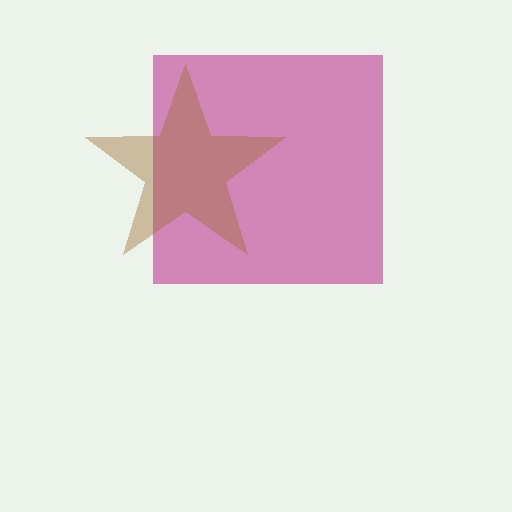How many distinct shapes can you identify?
There are 2 distinct shapes: a magenta square, a brown star.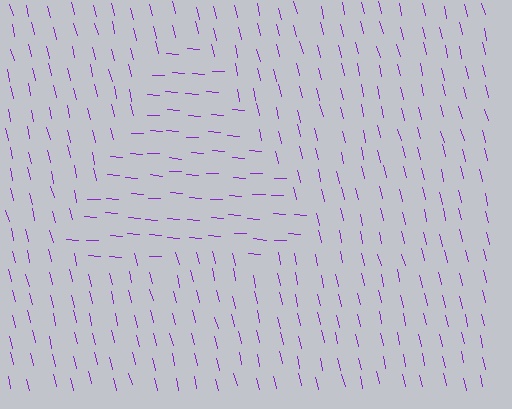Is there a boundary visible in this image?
Yes, there is a texture boundary formed by a change in line orientation.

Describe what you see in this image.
The image is filled with small purple line segments. A triangle region in the image has lines oriented differently from the surrounding lines, creating a visible texture boundary.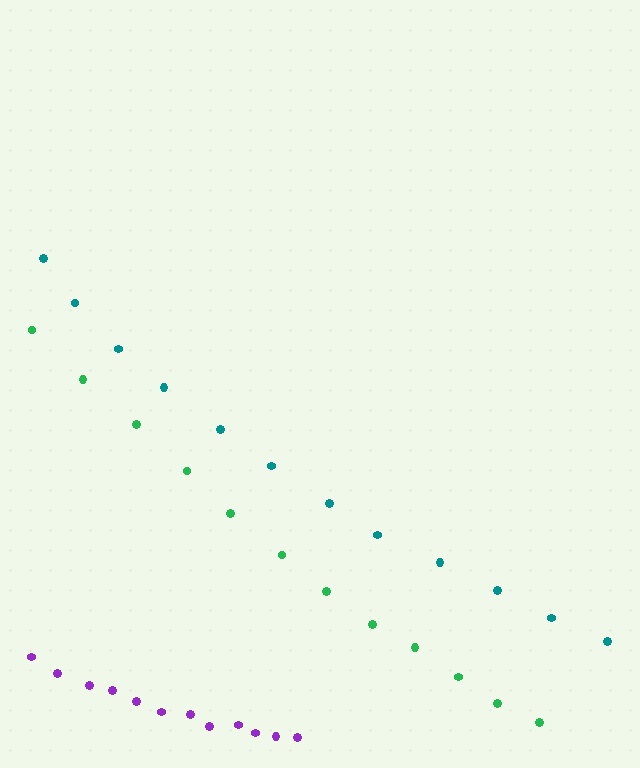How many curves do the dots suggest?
There are 3 distinct paths.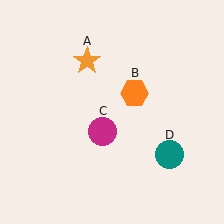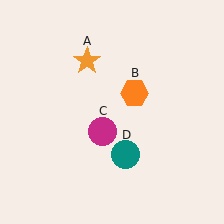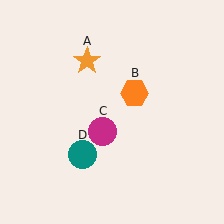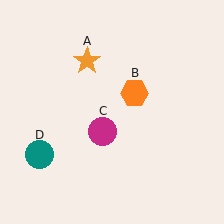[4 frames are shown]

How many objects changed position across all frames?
1 object changed position: teal circle (object D).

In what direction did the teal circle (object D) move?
The teal circle (object D) moved left.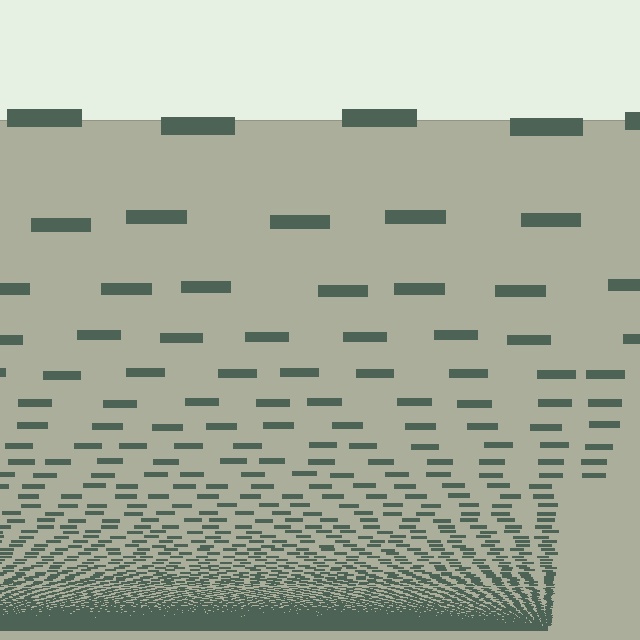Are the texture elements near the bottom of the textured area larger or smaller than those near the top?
Smaller. The gradient is inverted — elements near the bottom are smaller and denser.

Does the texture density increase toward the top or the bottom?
Density increases toward the bottom.